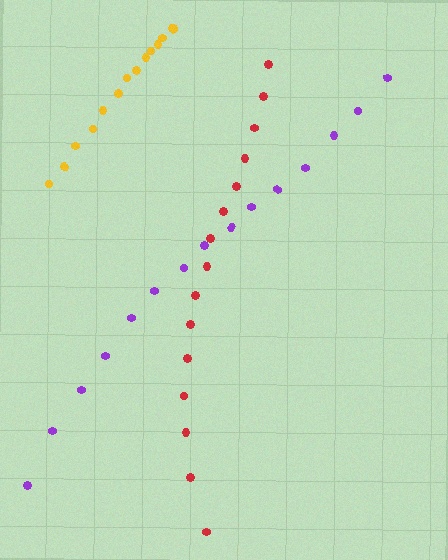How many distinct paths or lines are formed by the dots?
There are 3 distinct paths.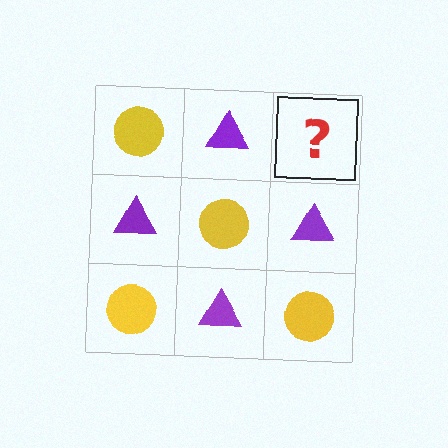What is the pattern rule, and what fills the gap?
The rule is that it alternates yellow circle and purple triangle in a checkerboard pattern. The gap should be filled with a yellow circle.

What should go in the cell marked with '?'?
The missing cell should contain a yellow circle.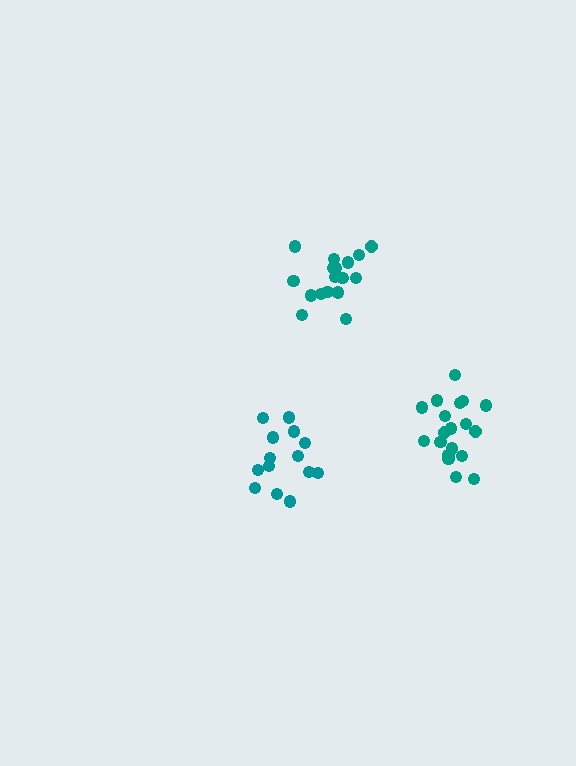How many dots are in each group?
Group 1: 19 dots, Group 2: 17 dots, Group 3: 14 dots (50 total).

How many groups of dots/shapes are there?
There are 3 groups.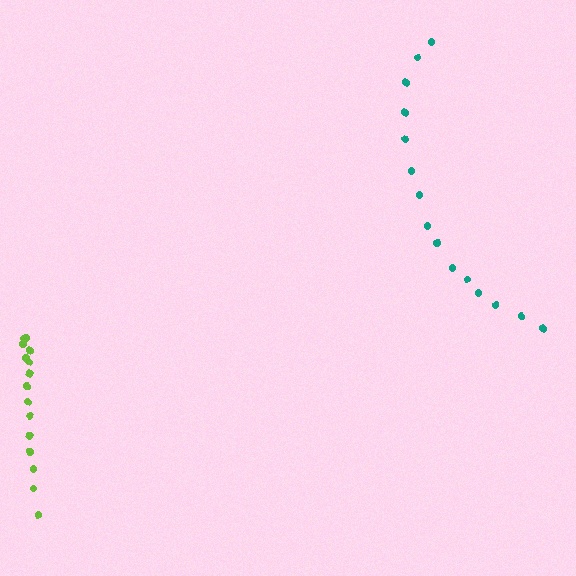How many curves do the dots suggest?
There are 2 distinct paths.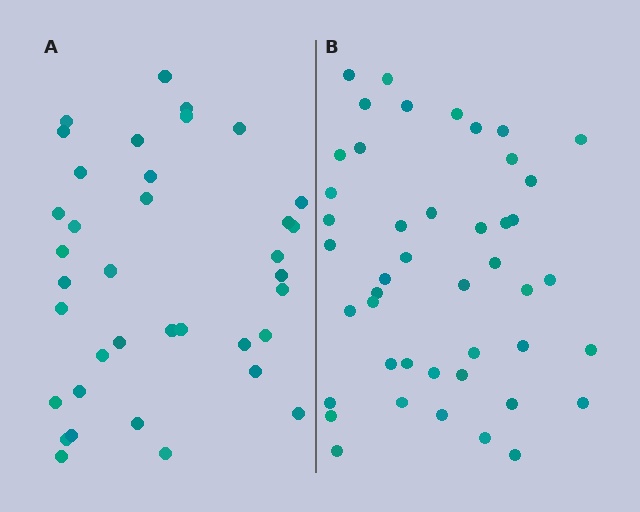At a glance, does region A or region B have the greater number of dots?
Region B (the right region) has more dots.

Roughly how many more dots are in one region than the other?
Region B has roughly 8 or so more dots than region A.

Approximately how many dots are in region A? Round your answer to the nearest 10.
About 40 dots. (The exact count is 37, which rounds to 40.)